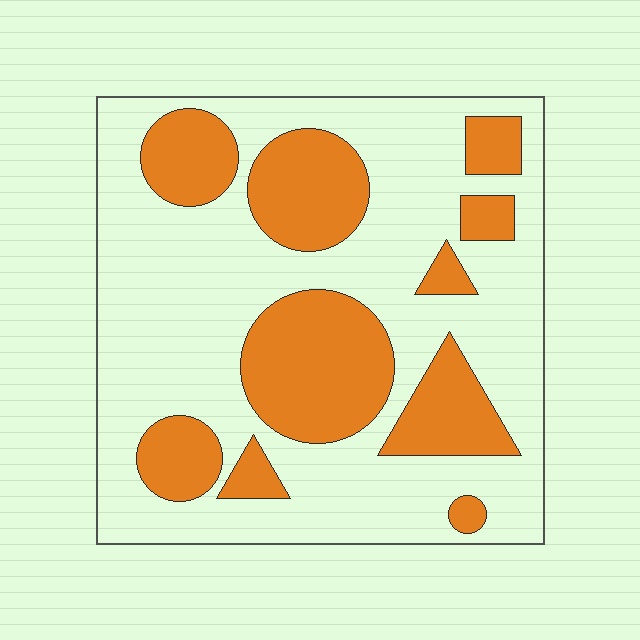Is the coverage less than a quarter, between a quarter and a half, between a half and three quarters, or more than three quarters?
Between a quarter and a half.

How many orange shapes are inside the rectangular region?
10.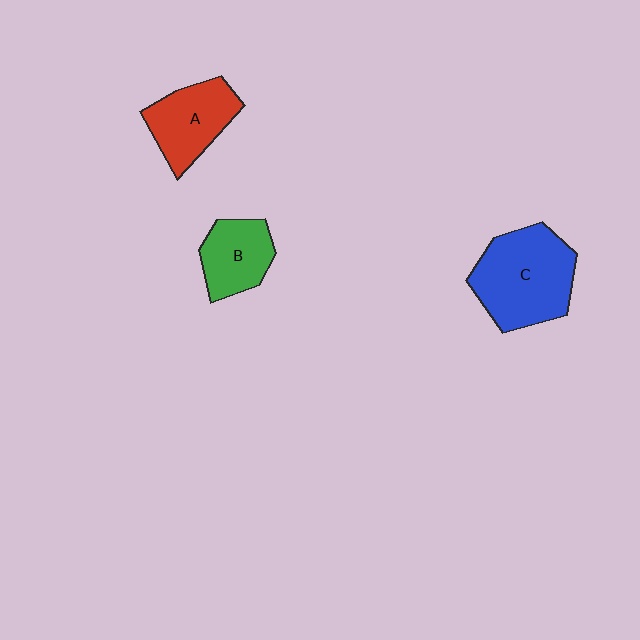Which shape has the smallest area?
Shape B (green).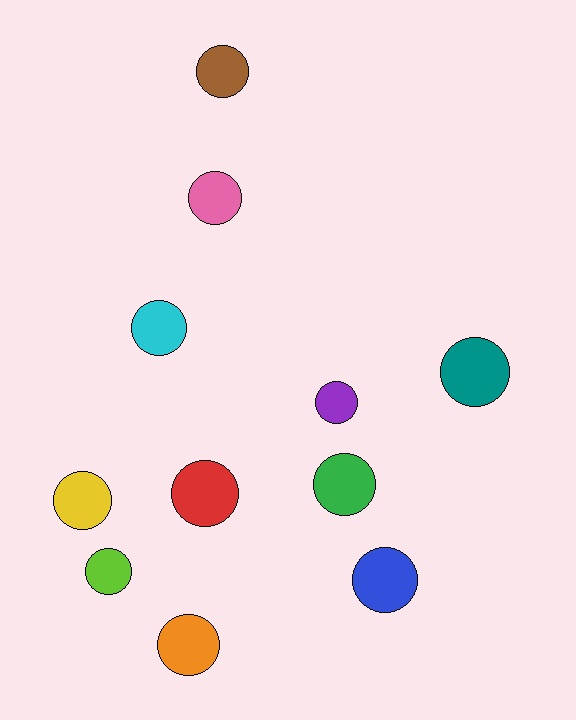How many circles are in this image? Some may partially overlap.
There are 11 circles.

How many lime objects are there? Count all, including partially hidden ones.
There is 1 lime object.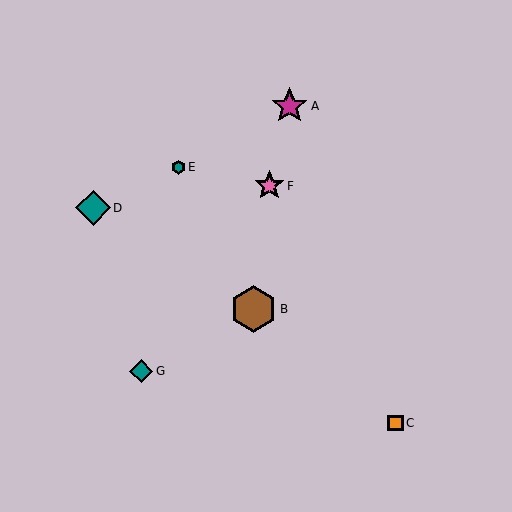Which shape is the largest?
The brown hexagon (labeled B) is the largest.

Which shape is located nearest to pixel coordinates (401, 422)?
The orange square (labeled C) at (395, 423) is nearest to that location.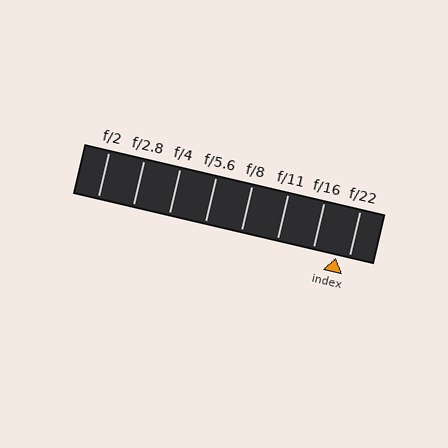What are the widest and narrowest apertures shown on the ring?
The widest aperture shown is f/2 and the narrowest is f/22.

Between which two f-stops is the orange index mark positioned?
The index mark is between f/16 and f/22.